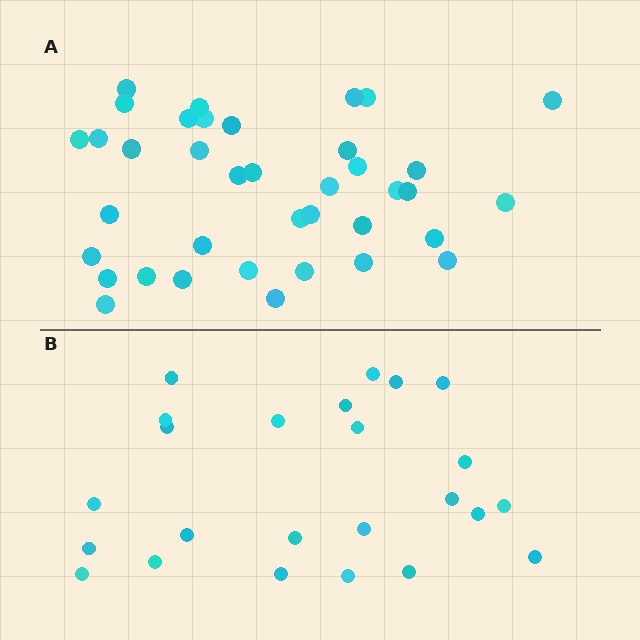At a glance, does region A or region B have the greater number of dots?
Region A (the top region) has more dots.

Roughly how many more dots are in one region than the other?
Region A has approximately 15 more dots than region B.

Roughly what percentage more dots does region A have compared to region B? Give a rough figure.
About 60% more.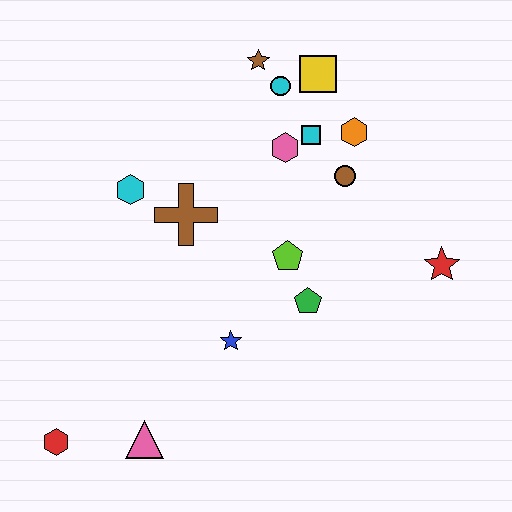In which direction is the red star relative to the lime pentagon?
The red star is to the right of the lime pentagon.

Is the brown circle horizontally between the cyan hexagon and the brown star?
No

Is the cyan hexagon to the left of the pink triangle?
Yes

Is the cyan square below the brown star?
Yes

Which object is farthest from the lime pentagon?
The red hexagon is farthest from the lime pentagon.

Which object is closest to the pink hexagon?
The cyan square is closest to the pink hexagon.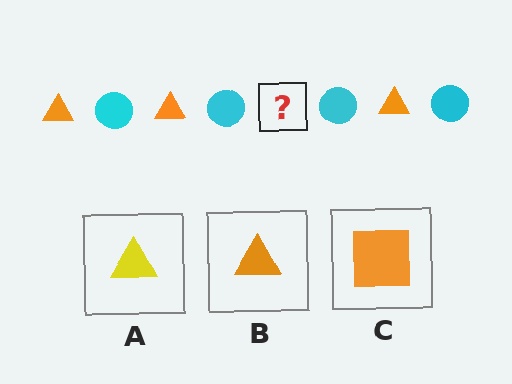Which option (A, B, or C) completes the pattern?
B.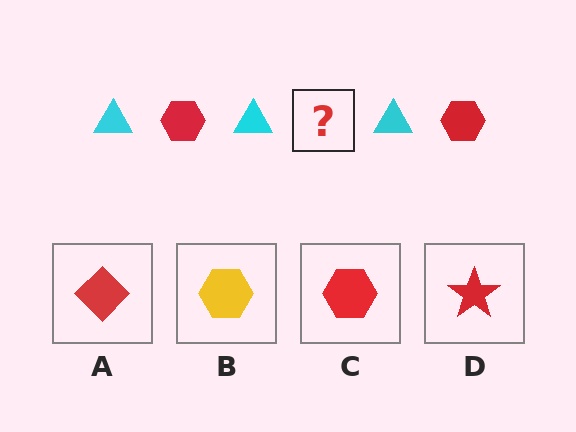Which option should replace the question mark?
Option C.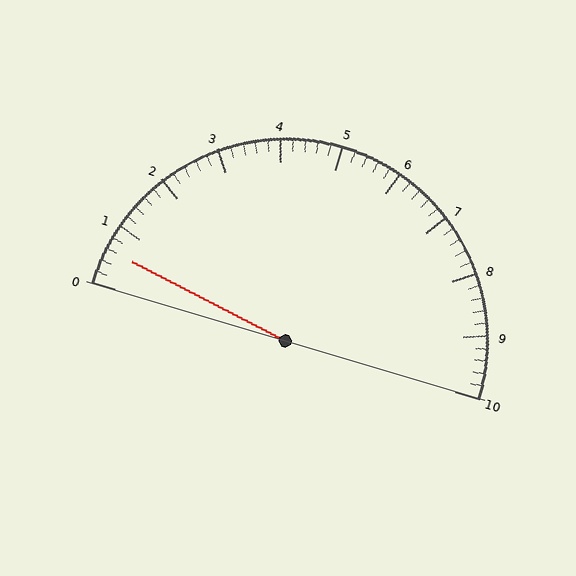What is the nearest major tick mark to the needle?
The nearest major tick mark is 1.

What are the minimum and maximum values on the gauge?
The gauge ranges from 0 to 10.